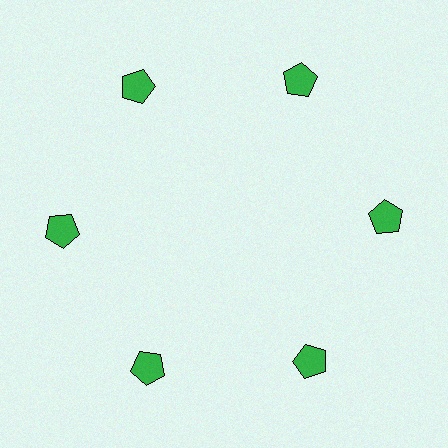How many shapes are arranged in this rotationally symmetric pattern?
There are 6 shapes, arranged in 6 groups of 1.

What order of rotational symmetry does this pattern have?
This pattern has 6-fold rotational symmetry.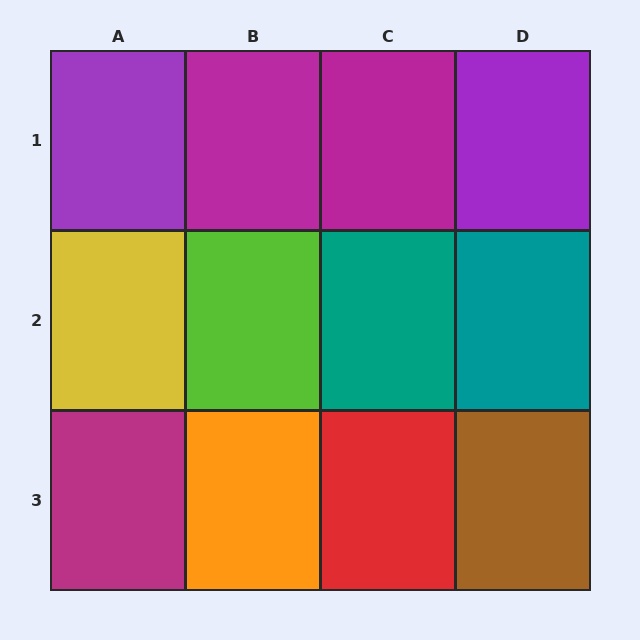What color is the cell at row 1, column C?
Magenta.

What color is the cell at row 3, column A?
Magenta.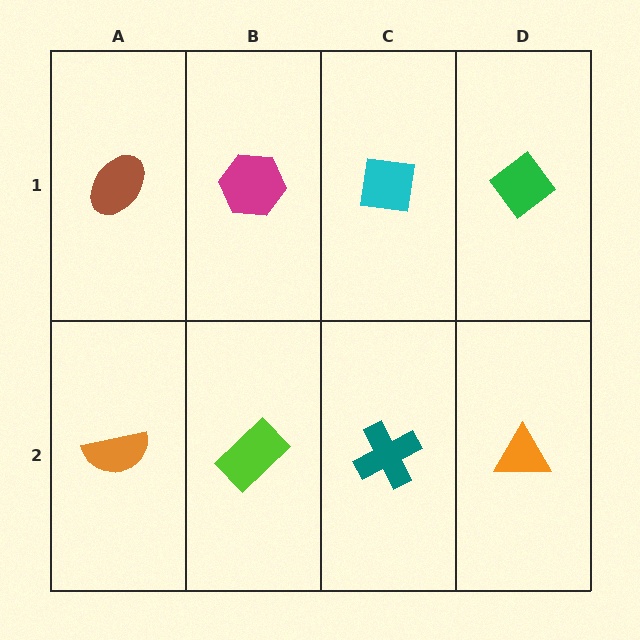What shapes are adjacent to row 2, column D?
A green diamond (row 1, column D), a teal cross (row 2, column C).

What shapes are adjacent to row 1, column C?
A teal cross (row 2, column C), a magenta hexagon (row 1, column B), a green diamond (row 1, column D).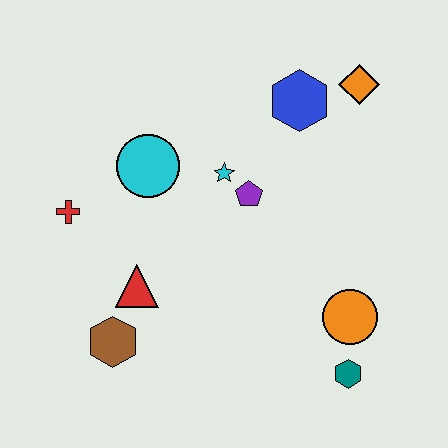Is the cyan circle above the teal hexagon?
Yes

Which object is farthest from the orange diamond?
The brown hexagon is farthest from the orange diamond.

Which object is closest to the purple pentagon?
The cyan star is closest to the purple pentagon.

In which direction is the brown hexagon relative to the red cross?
The brown hexagon is below the red cross.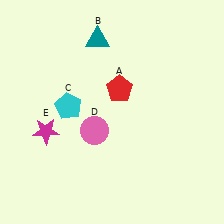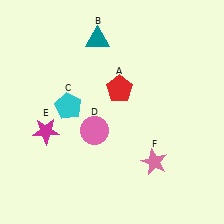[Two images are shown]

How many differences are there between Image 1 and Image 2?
There is 1 difference between the two images.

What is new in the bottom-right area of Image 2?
A pink star (F) was added in the bottom-right area of Image 2.